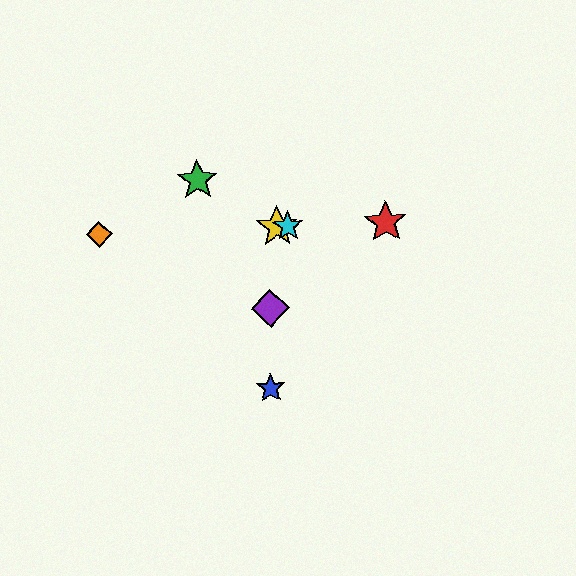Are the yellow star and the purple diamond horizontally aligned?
No, the yellow star is at y≈227 and the purple diamond is at y≈308.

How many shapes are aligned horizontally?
4 shapes (the red star, the yellow star, the orange diamond, the cyan star) are aligned horizontally.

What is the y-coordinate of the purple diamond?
The purple diamond is at y≈308.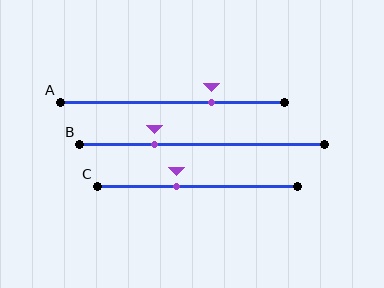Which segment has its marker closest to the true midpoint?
Segment C has its marker closest to the true midpoint.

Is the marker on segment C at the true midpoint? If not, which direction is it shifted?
No, the marker on segment C is shifted to the left by about 10% of the segment length.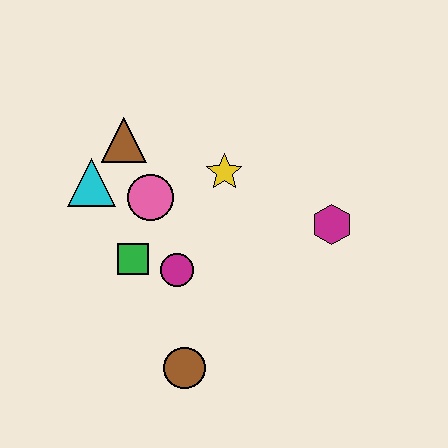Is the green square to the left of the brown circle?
Yes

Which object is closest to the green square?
The magenta circle is closest to the green square.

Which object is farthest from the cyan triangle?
The magenta hexagon is farthest from the cyan triangle.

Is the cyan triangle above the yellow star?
No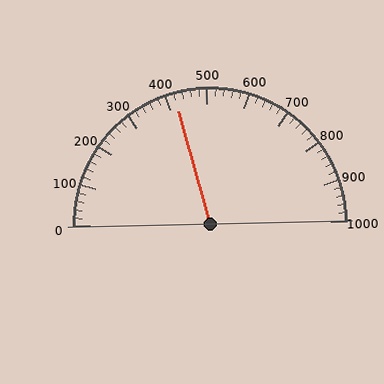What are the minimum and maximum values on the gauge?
The gauge ranges from 0 to 1000.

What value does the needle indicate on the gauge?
The needle indicates approximately 420.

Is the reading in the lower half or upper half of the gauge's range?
The reading is in the lower half of the range (0 to 1000).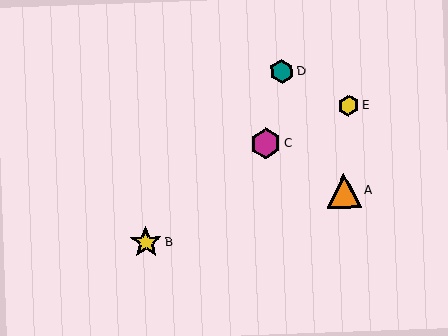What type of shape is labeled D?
Shape D is a teal hexagon.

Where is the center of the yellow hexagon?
The center of the yellow hexagon is at (348, 106).